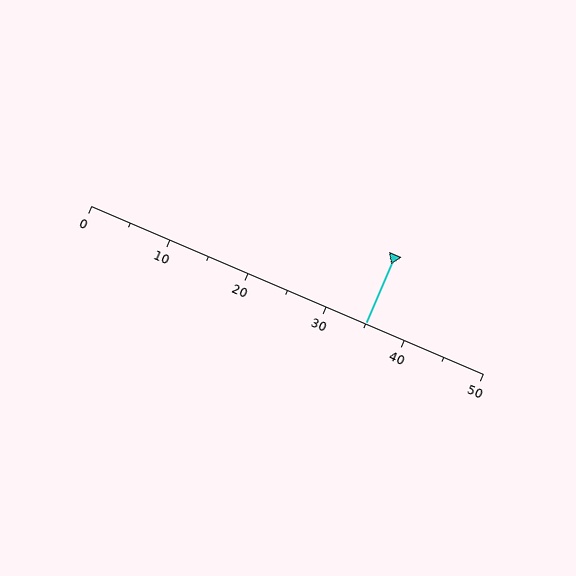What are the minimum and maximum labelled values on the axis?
The axis runs from 0 to 50.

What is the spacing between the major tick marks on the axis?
The major ticks are spaced 10 apart.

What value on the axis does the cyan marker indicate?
The marker indicates approximately 35.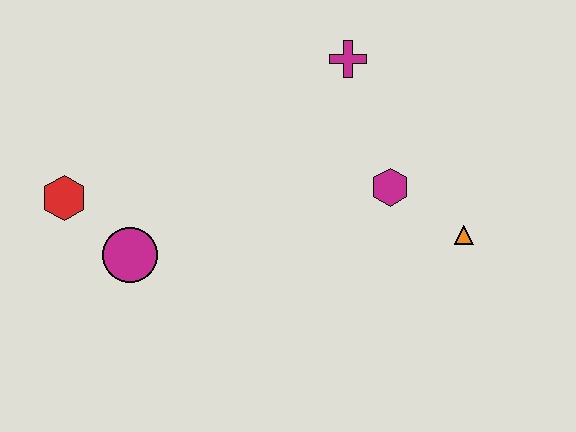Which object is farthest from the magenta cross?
The red hexagon is farthest from the magenta cross.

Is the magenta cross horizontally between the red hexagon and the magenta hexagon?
Yes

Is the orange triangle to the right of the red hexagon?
Yes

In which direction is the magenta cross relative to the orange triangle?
The magenta cross is above the orange triangle.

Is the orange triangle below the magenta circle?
No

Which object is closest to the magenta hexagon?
The orange triangle is closest to the magenta hexagon.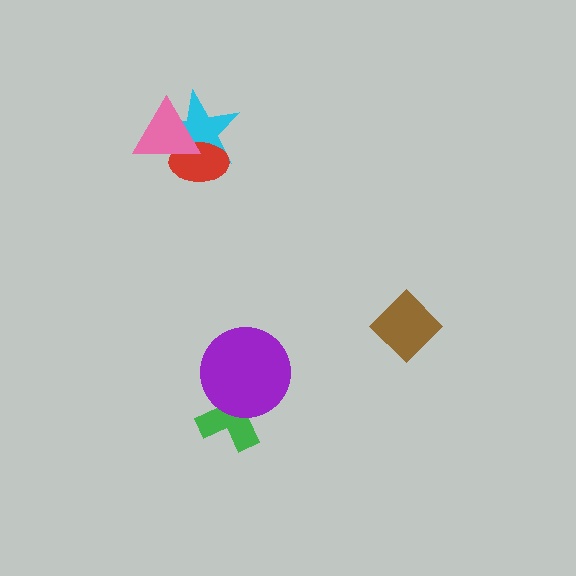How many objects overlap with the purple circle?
1 object overlaps with the purple circle.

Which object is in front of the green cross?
The purple circle is in front of the green cross.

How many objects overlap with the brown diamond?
0 objects overlap with the brown diamond.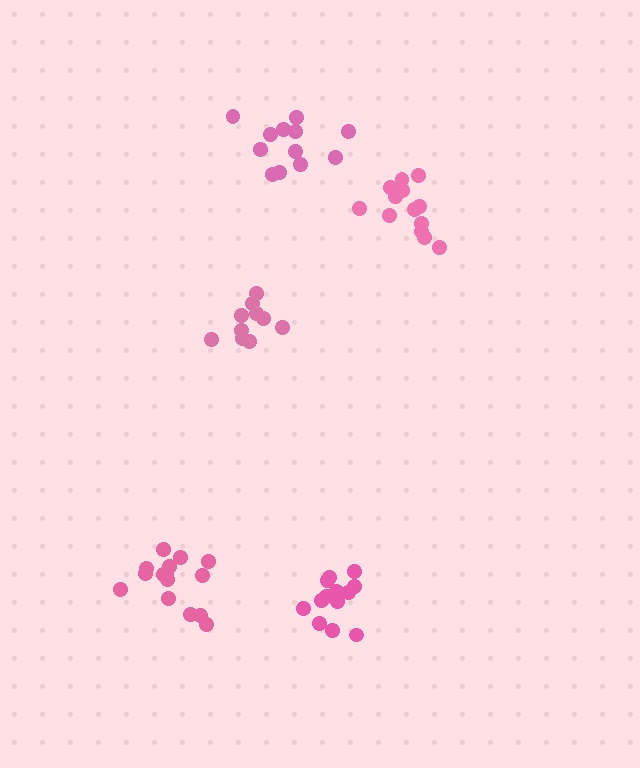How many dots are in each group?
Group 1: 15 dots, Group 2: 10 dots, Group 3: 12 dots, Group 4: 13 dots, Group 5: 13 dots (63 total).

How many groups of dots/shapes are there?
There are 5 groups.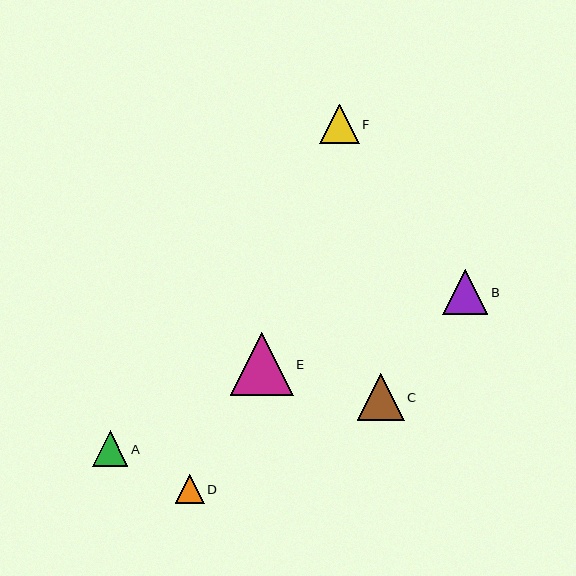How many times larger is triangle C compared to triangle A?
Triangle C is approximately 1.3 times the size of triangle A.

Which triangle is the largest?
Triangle E is the largest with a size of approximately 63 pixels.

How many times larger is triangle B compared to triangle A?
Triangle B is approximately 1.3 times the size of triangle A.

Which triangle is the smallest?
Triangle D is the smallest with a size of approximately 29 pixels.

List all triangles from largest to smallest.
From largest to smallest: E, C, B, F, A, D.